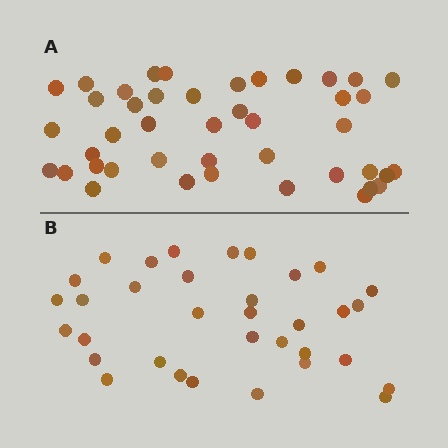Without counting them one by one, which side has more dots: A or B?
Region A (the top region) has more dots.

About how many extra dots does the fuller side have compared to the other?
Region A has roughly 8 or so more dots than region B.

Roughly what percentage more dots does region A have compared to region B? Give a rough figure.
About 25% more.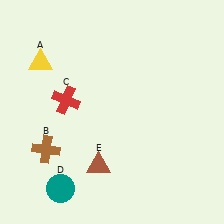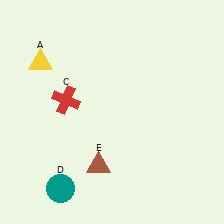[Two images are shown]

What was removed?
The brown cross (B) was removed in Image 2.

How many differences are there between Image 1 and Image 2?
There is 1 difference between the two images.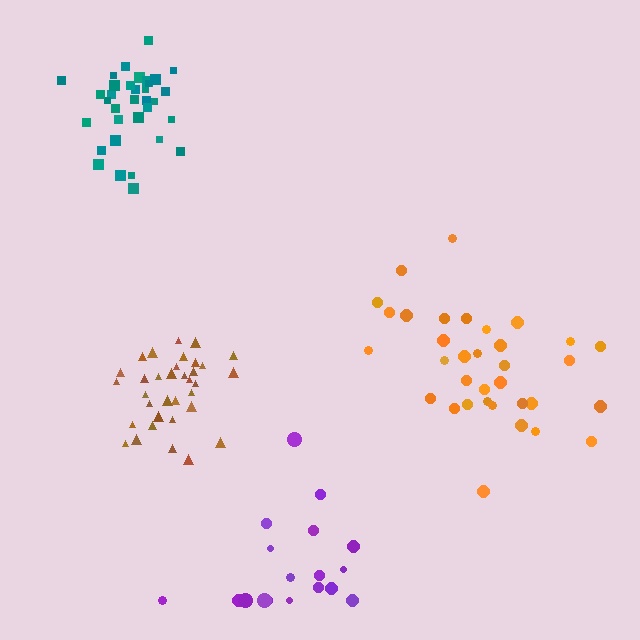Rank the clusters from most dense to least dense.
teal, brown, orange, purple.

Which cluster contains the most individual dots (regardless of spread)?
Brown (34).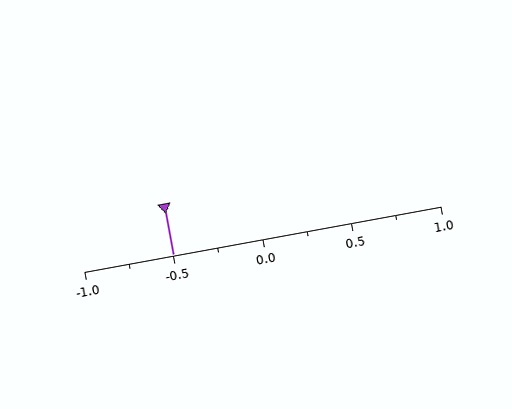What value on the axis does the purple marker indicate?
The marker indicates approximately -0.5.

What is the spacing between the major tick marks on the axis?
The major ticks are spaced 0.5 apart.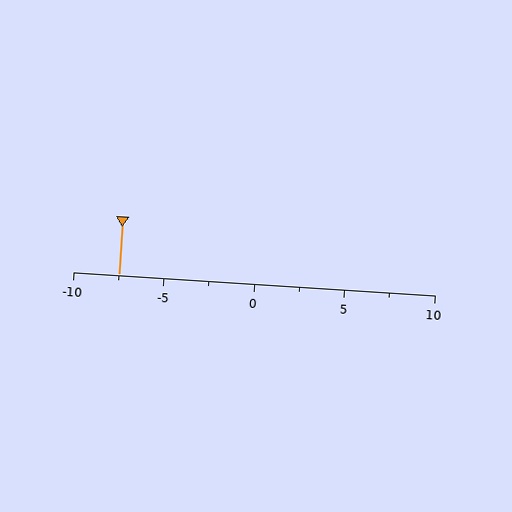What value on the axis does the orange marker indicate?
The marker indicates approximately -7.5.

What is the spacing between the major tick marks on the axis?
The major ticks are spaced 5 apart.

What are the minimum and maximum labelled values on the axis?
The axis runs from -10 to 10.